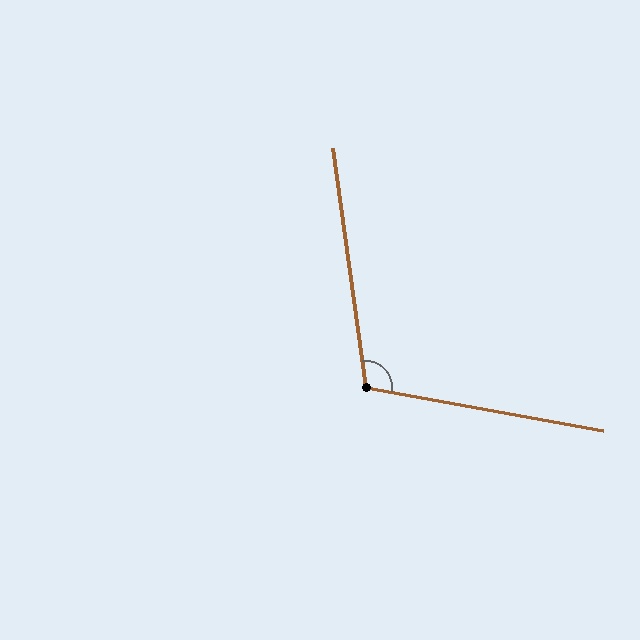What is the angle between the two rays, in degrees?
Approximately 108 degrees.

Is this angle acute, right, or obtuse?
It is obtuse.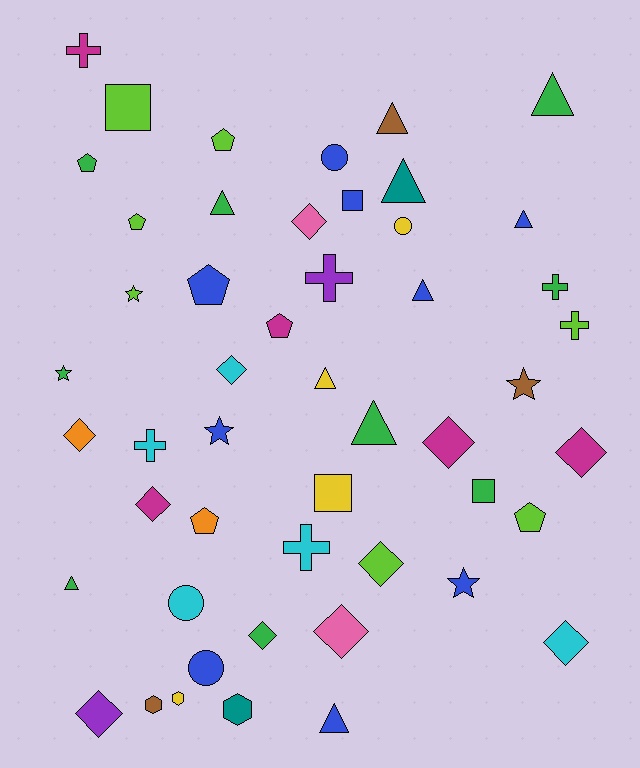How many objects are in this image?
There are 50 objects.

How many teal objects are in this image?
There are 2 teal objects.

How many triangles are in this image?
There are 10 triangles.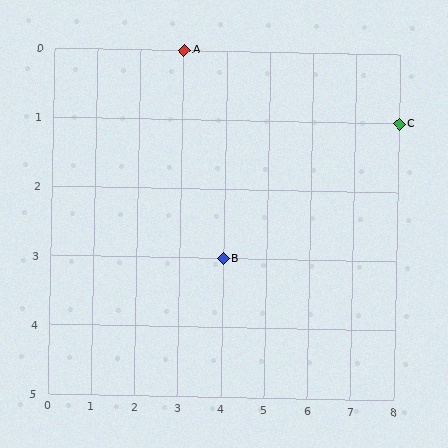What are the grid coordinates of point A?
Point A is at grid coordinates (3, 0).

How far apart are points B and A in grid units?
Points B and A are 1 column and 3 rows apart (about 3.2 grid units diagonally).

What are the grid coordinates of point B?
Point B is at grid coordinates (4, 3).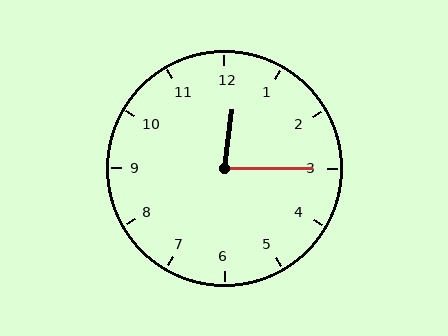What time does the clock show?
12:15.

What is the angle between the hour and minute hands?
Approximately 82 degrees.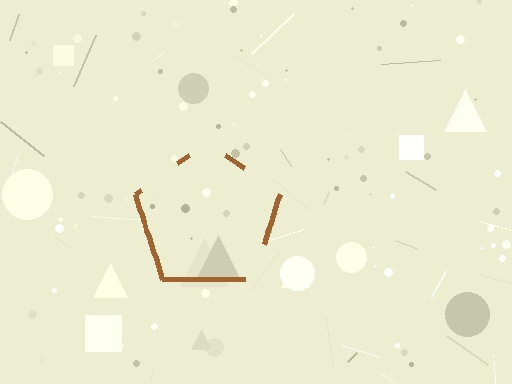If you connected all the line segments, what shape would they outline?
They would outline a pentagon.